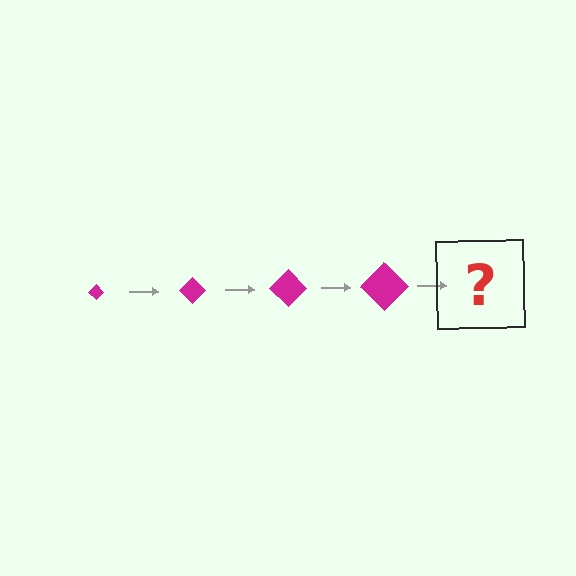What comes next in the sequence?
The next element should be a magenta diamond, larger than the previous one.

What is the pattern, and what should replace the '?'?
The pattern is that the diamond gets progressively larger each step. The '?' should be a magenta diamond, larger than the previous one.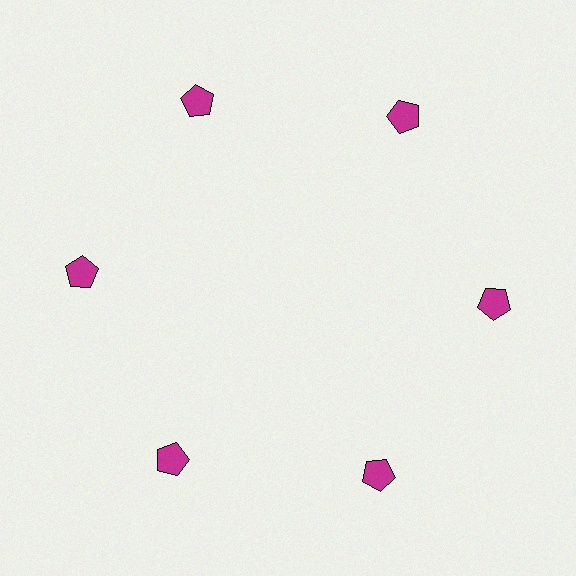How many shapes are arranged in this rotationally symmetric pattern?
There are 6 shapes, arranged in 6 groups of 1.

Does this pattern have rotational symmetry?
Yes, this pattern has 6-fold rotational symmetry. It looks the same after rotating 60 degrees around the center.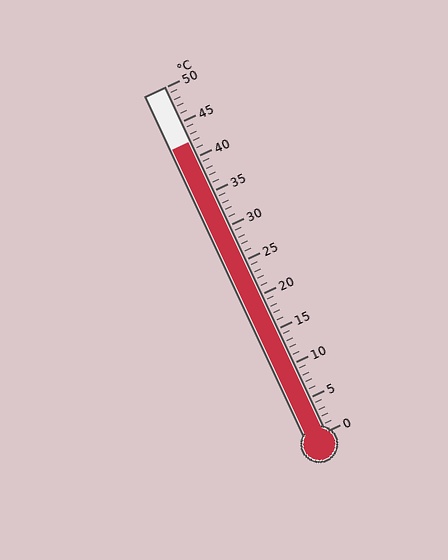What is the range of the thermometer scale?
The thermometer scale ranges from 0°C to 50°C.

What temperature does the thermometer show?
The thermometer shows approximately 42°C.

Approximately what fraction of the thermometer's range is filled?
The thermometer is filled to approximately 85% of its range.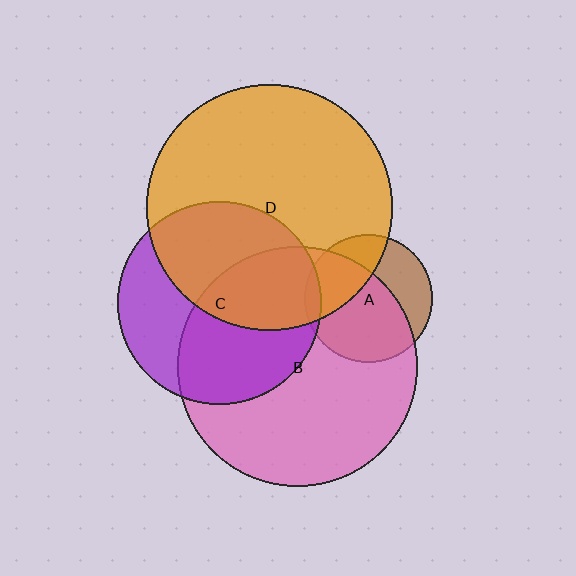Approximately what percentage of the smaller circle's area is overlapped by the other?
Approximately 5%.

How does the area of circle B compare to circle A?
Approximately 3.5 times.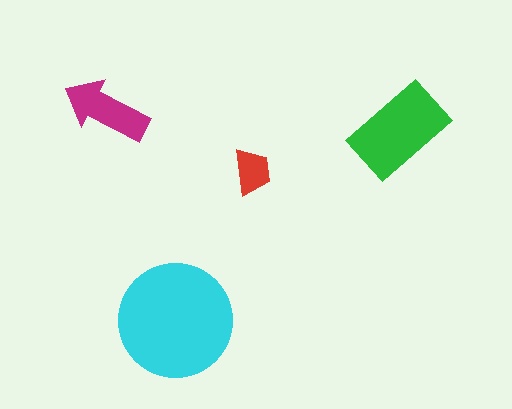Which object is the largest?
The cyan circle.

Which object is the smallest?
The red trapezoid.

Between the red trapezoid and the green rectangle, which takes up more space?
The green rectangle.